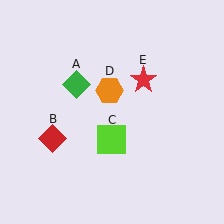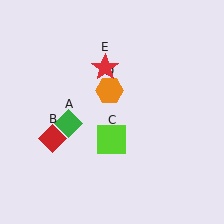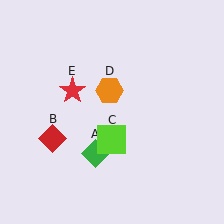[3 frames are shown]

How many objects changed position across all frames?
2 objects changed position: green diamond (object A), red star (object E).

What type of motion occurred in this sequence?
The green diamond (object A), red star (object E) rotated counterclockwise around the center of the scene.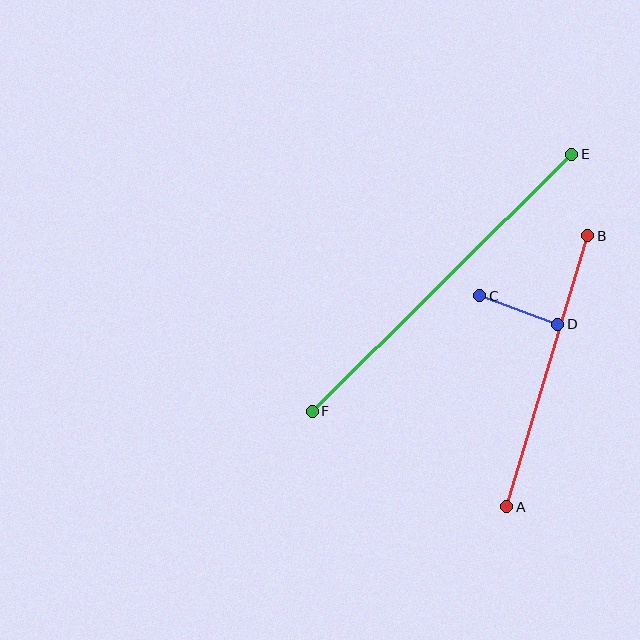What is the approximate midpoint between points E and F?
The midpoint is at approximately (442, 283) pixels.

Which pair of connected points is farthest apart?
Points E and F are farthest apart.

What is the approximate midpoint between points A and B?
The midpoint is at approximately (547, 371) pixels.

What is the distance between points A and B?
The distance is approximately 283 pixels.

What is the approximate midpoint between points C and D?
The midpoint is at approximately (519, 310) pixels.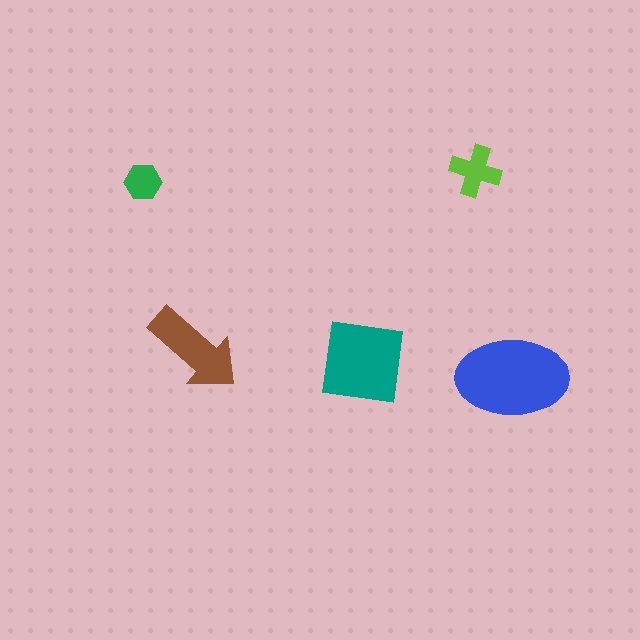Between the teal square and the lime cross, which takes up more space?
The teal square.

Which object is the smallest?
The green hexagon.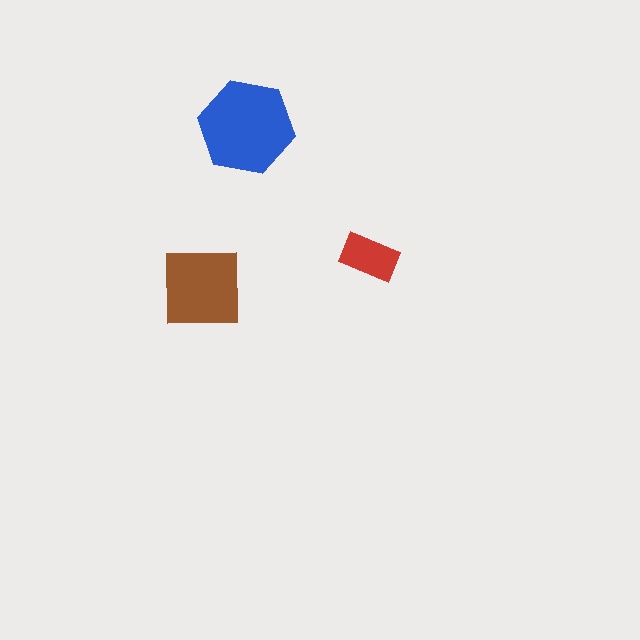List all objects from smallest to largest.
The red rectangle, the brown square, the blue hexagon.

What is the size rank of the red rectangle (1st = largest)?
3rd.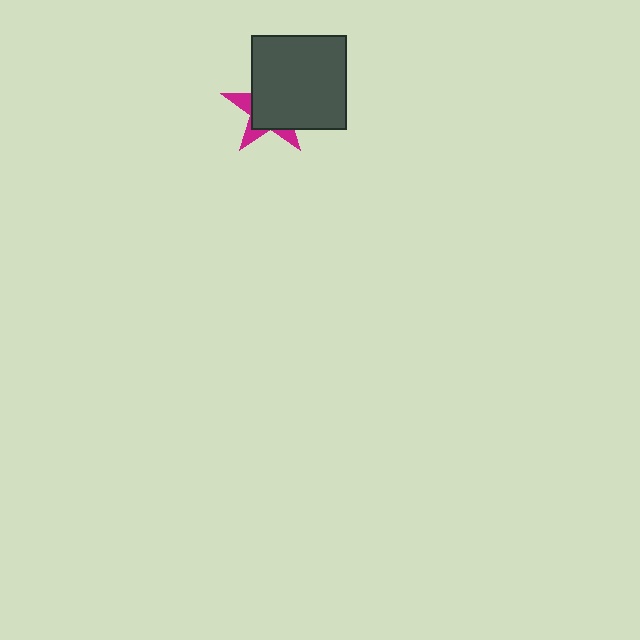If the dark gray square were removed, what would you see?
You would see the complete magenta star.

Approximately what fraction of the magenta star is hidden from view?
Roughly 70% of the magenta star is hidden behind the dark gray square.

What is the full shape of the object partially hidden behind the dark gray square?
The partially hidden object is a magenta star.